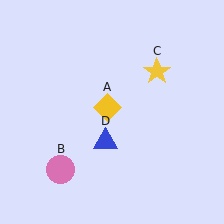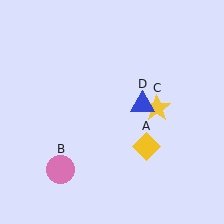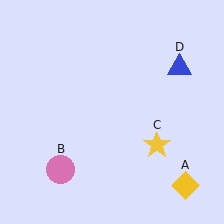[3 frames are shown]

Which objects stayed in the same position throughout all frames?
Pink circle (object B) remained stationary.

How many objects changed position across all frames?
3 objects changed position: yellow diamond (object A), yellow star (object C), blue triangle (object D).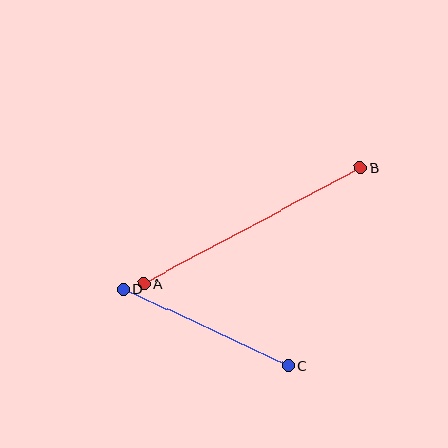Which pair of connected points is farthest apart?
Points A and B are farthest apart.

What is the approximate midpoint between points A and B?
The midpoint is at approximately (252, 225) pixels.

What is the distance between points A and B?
The distance is approximately 246 pixels.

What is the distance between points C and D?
The distance is approximately 183 pixels.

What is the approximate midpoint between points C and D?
The midpoint is at approximately (206, 328) pixels.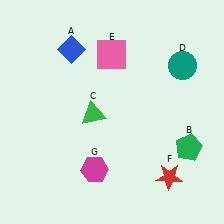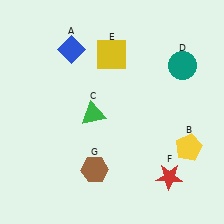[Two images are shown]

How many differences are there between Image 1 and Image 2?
There are 3 differences between the two images.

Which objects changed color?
B changed from green to yellow. E changed from pink to yellow. G changed from magenta to brown.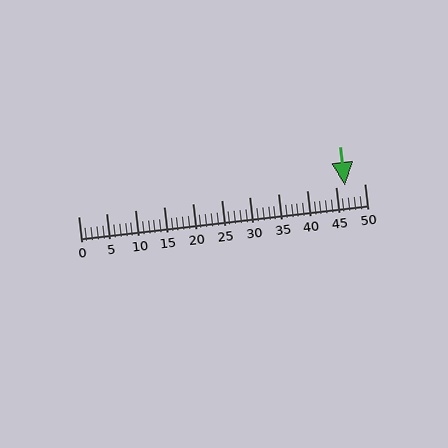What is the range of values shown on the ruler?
The ruler shows values from 0 to 50.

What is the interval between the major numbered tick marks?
The major tick marks are spaced 5 units apart.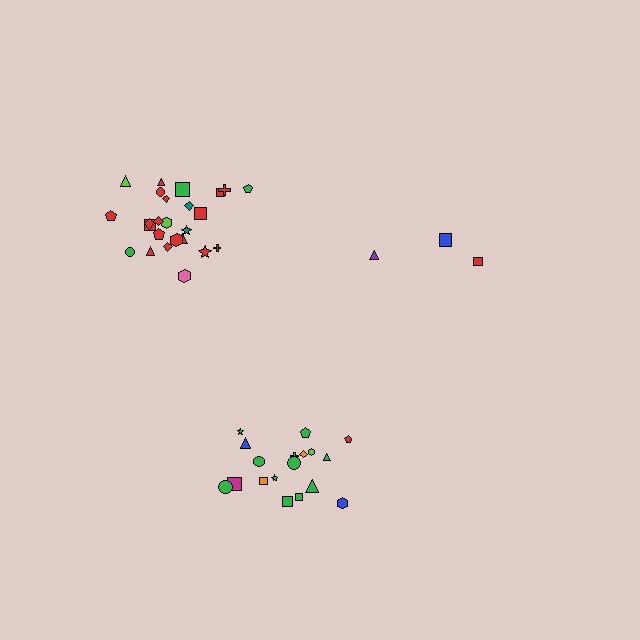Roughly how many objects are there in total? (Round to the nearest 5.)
Roughly 45 objects in total.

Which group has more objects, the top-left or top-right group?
The top-left group.